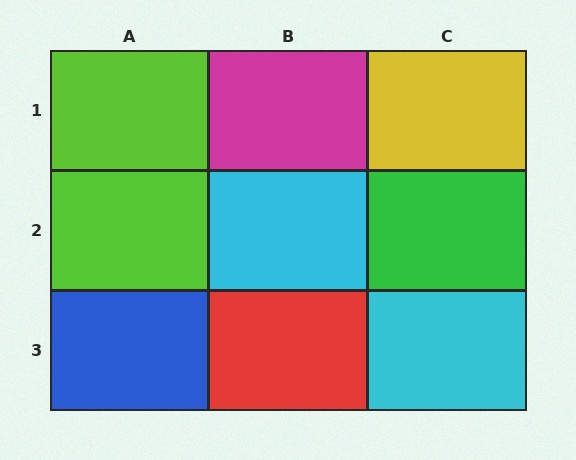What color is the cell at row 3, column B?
Red.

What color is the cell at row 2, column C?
Green.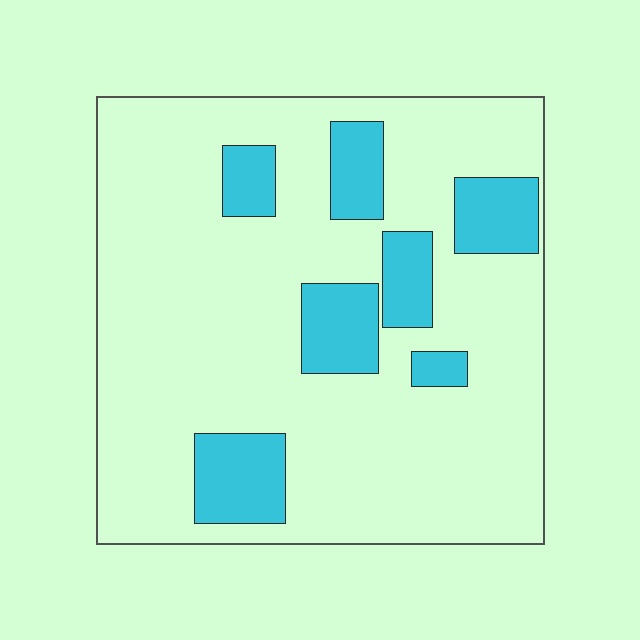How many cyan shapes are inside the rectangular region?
7.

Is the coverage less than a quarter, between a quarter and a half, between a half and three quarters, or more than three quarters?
Less than a quarter.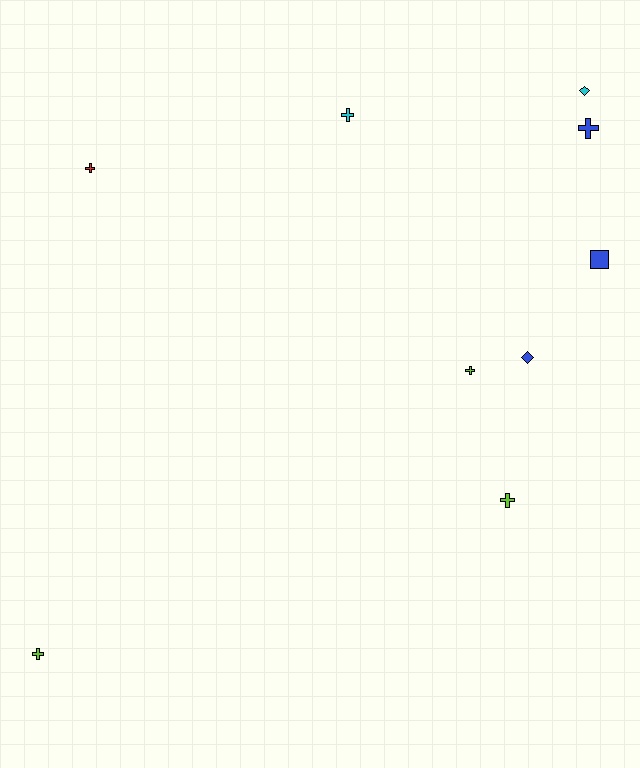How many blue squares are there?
There is 1 blue square.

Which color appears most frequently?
Blue, with 3 objects.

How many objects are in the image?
There are 9 objects.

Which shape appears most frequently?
Cross, with 6 objects.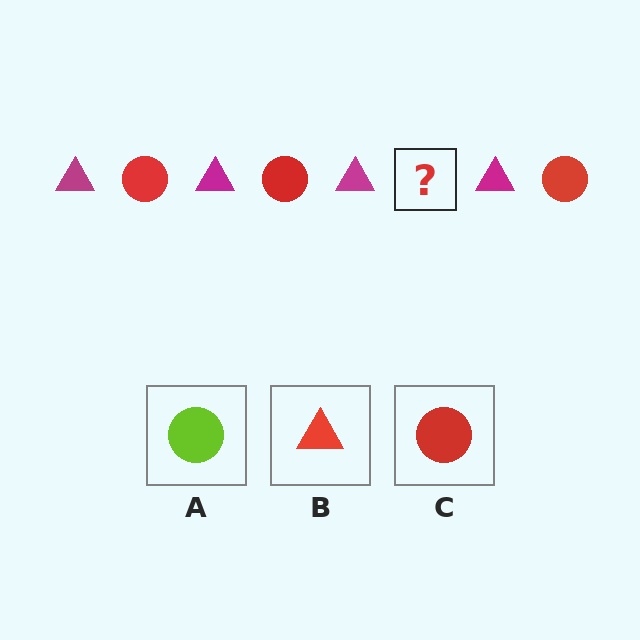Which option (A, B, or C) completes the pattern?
C.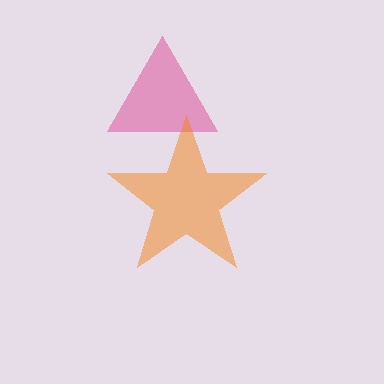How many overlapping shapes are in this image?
There are 2 overlapping shapes in the image.